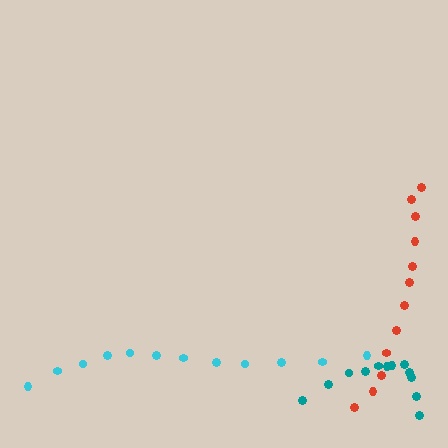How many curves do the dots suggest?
There are 3 distinct paths.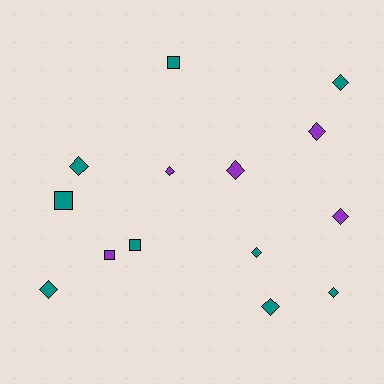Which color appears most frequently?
Teal, with 9 objects.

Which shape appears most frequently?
Diamond, with 10 objects.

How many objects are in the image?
There are 14 objects.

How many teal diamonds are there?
There are 6 teal diamonds.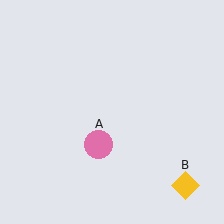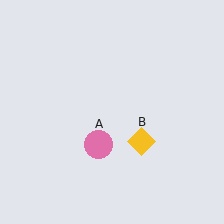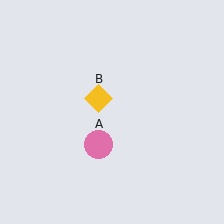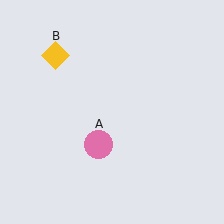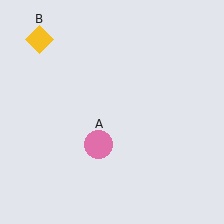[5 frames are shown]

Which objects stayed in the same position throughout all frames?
Pink circle (object A) remained stationary.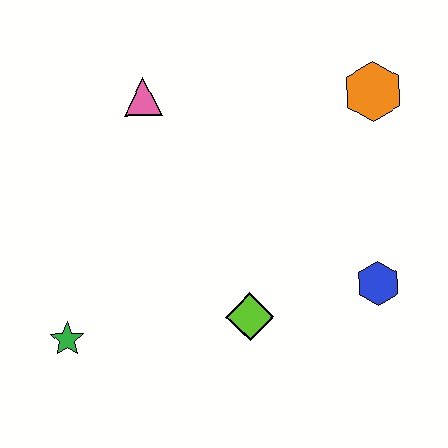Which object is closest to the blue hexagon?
The lime diamond is closest to the blue hexagon.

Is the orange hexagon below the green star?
No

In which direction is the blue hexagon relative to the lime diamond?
The blue hexagon is to the right of the lime diamond.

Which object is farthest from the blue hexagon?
The green star is farthest from the blue hexagon.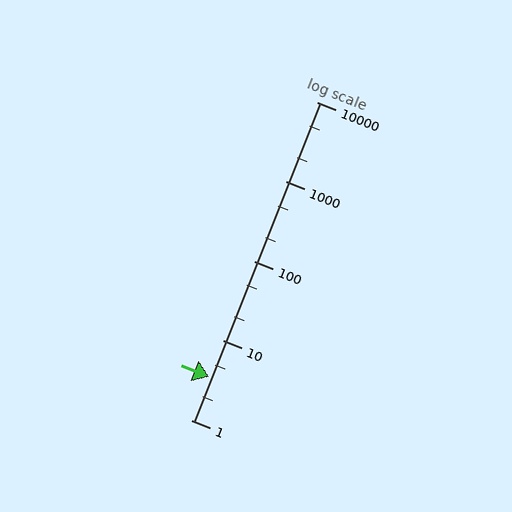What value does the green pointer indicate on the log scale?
The pointer indicates approximately 3.5.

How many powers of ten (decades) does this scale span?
The scale spans 4 decades, from 1 to 10000.